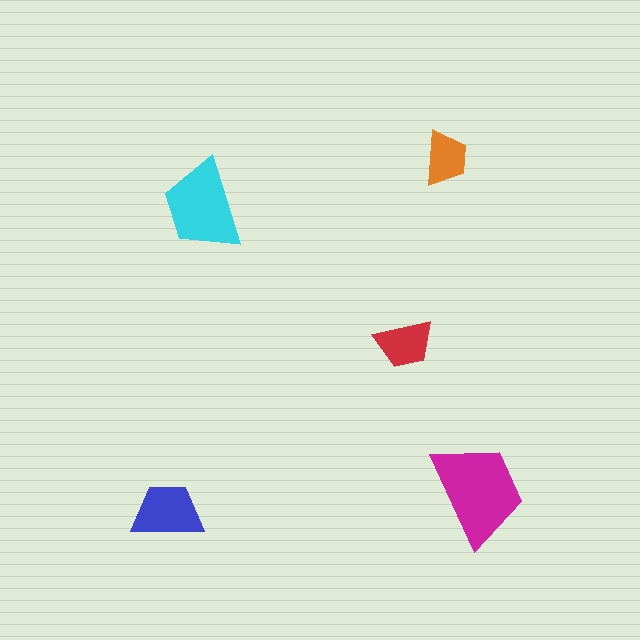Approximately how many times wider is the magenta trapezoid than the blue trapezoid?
About 1.5 times wider.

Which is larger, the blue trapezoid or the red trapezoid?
The blue one.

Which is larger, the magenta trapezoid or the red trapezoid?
The magenta one.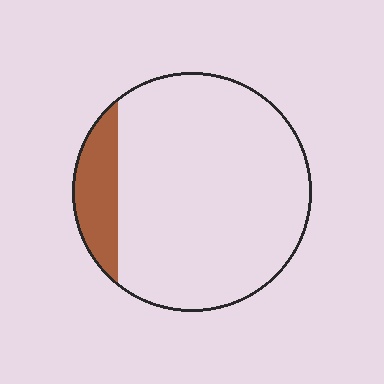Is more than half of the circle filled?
No.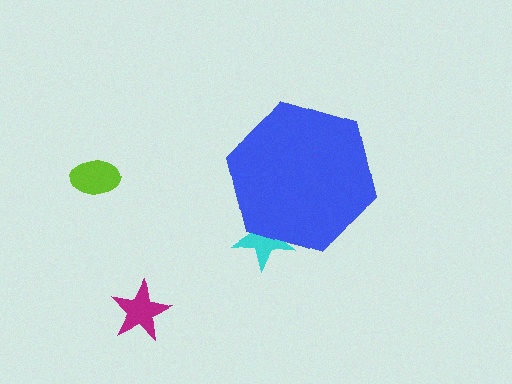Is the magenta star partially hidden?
No, the magenta star is fully visible.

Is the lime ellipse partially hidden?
No, the lime ellipse is fully visible.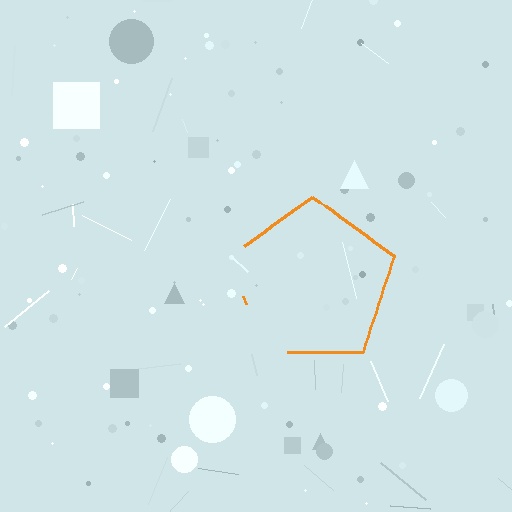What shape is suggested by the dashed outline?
The dashed outline suggests a pentagon.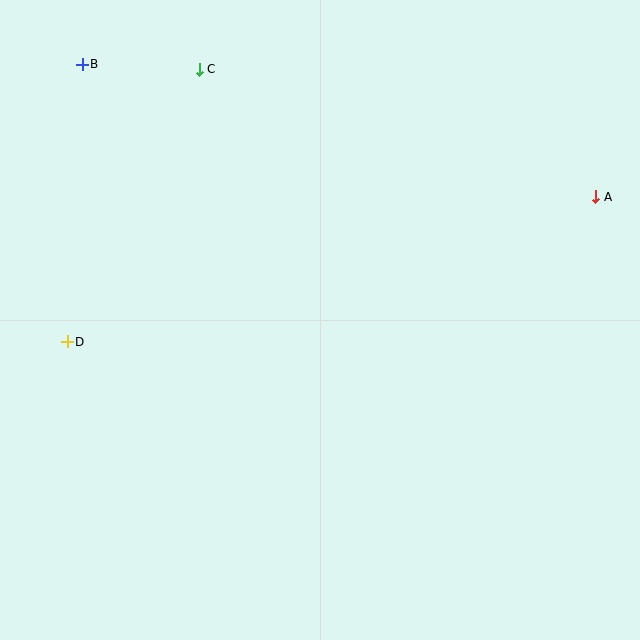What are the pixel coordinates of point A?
Point A is at (596, 197).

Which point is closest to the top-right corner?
Point A is closest to the top-right corner.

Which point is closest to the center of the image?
Point D at (67, 342) is closest to the center.